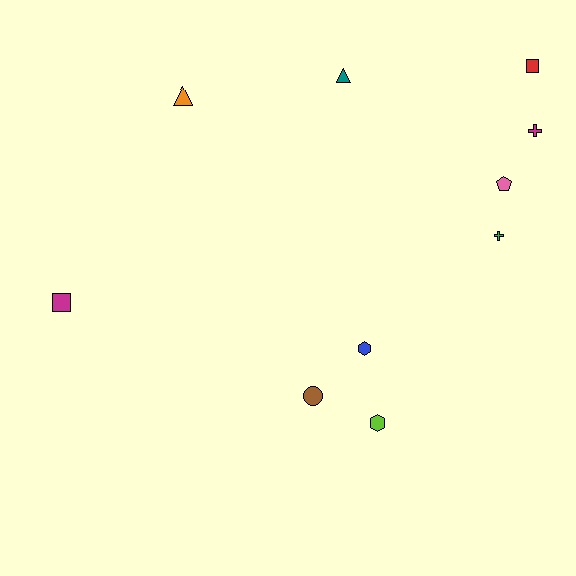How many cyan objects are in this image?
There are no cyan objects.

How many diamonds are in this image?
There are no diamonds.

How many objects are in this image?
There are 10 objects.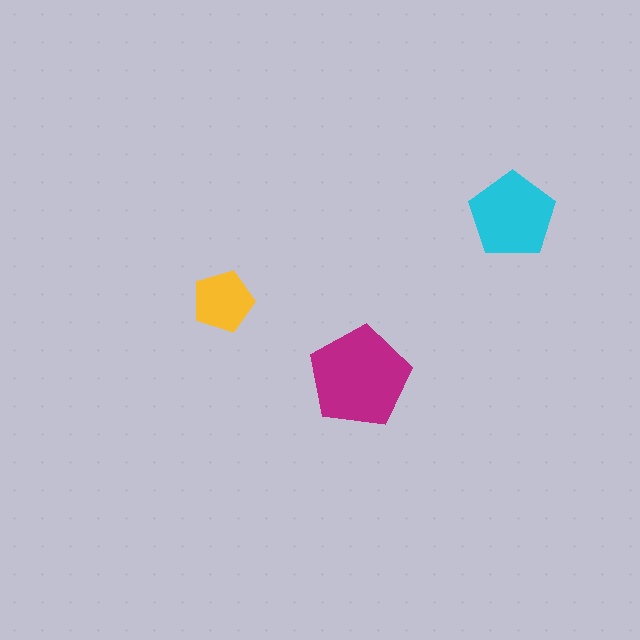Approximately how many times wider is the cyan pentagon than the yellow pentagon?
About 1.5 times wider.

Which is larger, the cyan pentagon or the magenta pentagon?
The magenta one.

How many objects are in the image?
There are 3 objects in the image.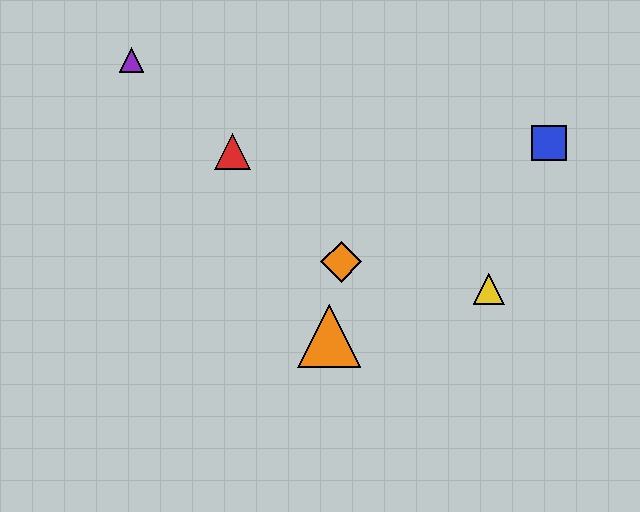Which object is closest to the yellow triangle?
The orange diamond is closest to the yellow triangle.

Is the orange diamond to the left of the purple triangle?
No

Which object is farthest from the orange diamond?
The purple triangle is farthest from the orange diamond.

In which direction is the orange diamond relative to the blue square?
The orange diamond is to the left of the blue square.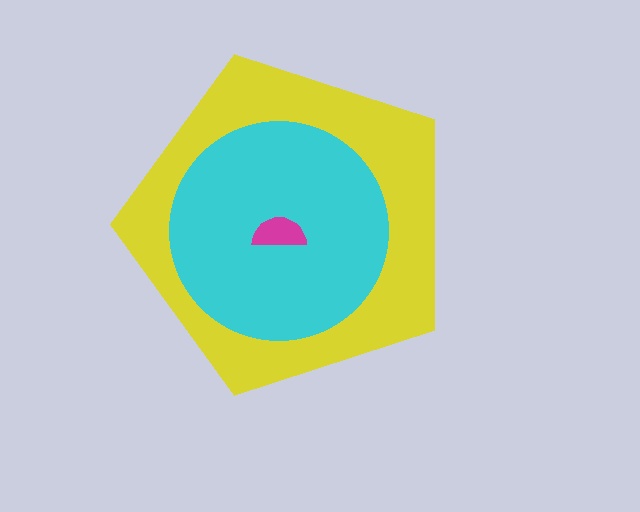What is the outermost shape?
The yellow pentagon.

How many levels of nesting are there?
3.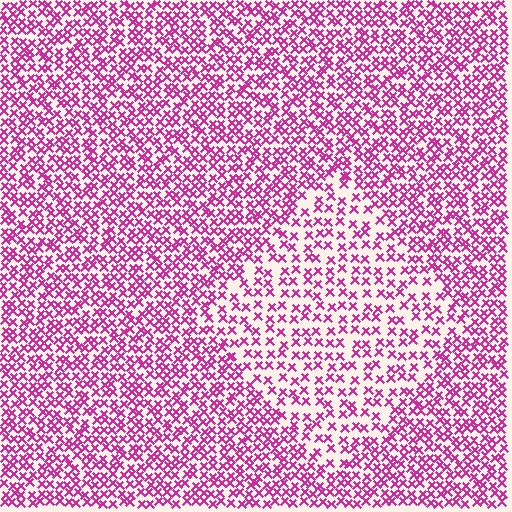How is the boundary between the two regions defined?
The boundary is defined by a change in element density (approximately 1.8x ratio). All elements are the same color, size, and shape.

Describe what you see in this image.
The image contains small magenta elements arranged at two different densities. A diamond-shaped region is visible where the elements are less densely packed than the surrounding area.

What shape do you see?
I see a diamond.